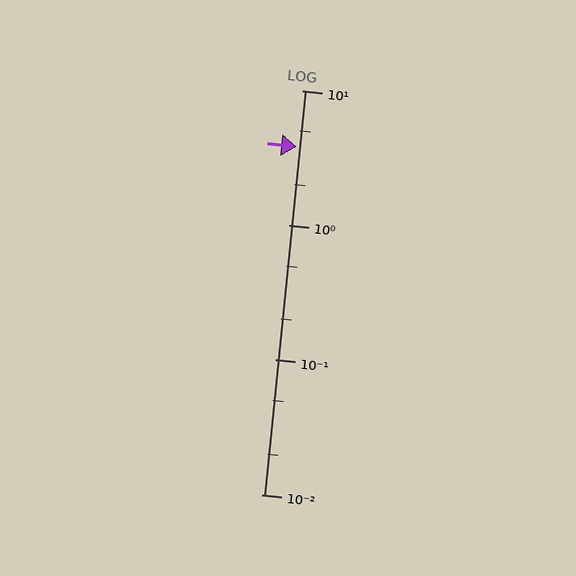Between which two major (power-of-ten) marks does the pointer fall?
The pointer is between 1 and 10.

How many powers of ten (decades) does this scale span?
The scale spans 3 decades, from 0.01 to 10.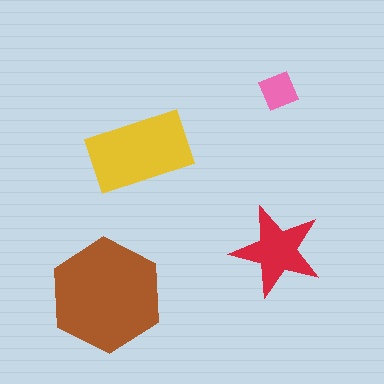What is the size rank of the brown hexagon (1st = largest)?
1st.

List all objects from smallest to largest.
The pink diamond, the red star, the yellow rectangle, the brown hexagon.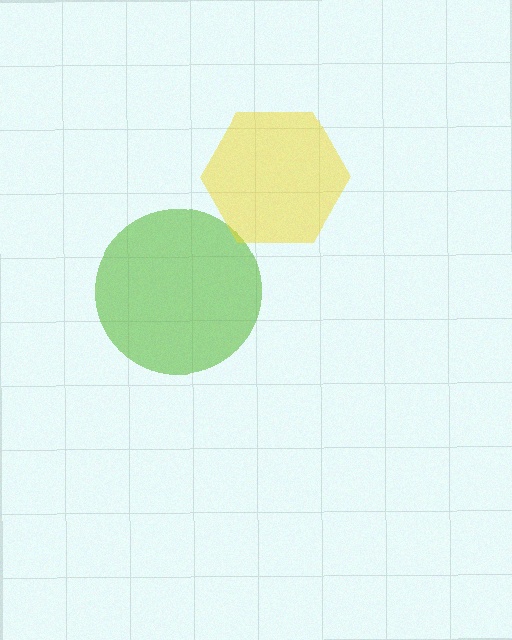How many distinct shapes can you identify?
There are 2 distinct shapes: a lime circle, a yellow hexagon.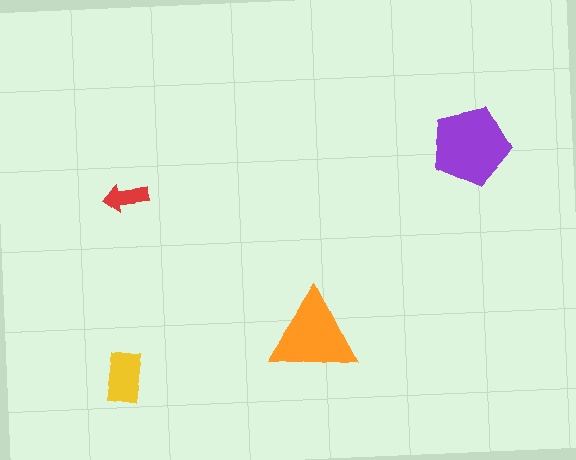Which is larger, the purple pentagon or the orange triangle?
The purple pentagon.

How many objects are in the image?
There are 4 objects in the image.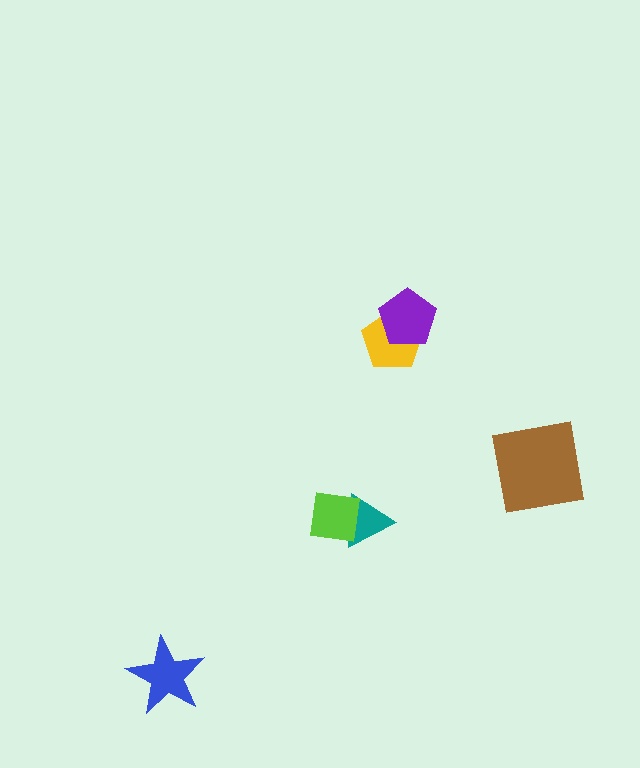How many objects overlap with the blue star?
0 objects overlap with the blue star.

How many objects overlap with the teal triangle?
1 object overlaps with the teal triangle.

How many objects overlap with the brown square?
0 objects overlap with the brown square.